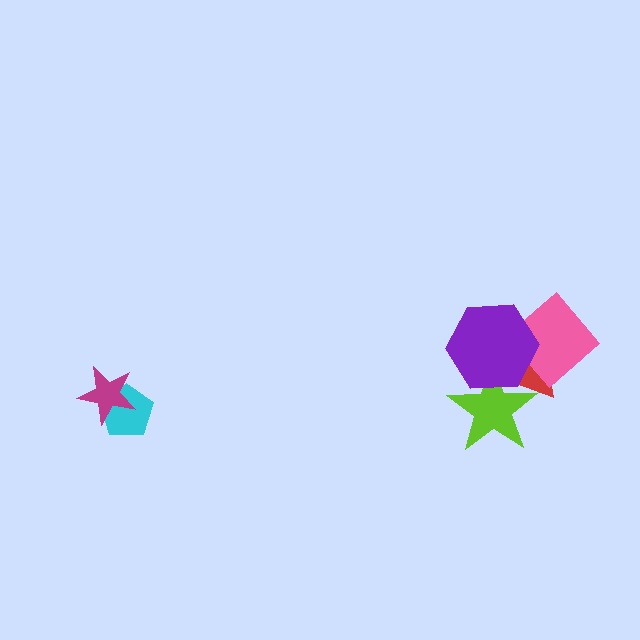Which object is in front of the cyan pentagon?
The magenta star is in front of the cyan pentagon.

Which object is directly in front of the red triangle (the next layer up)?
The lime star is directly in front of the red triangle.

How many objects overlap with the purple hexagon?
3 objects overlap with the purple hexagon.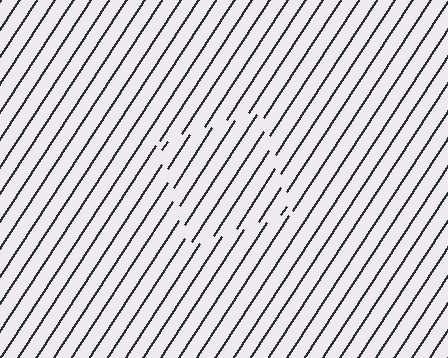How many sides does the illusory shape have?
4 sides — the line-ends trace a square.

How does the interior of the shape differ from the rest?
The interior of the shape contains the same grating, shifted by half a period — the contour is defined by the phase discontinuity where line-ends from the inner and outer gratings abut.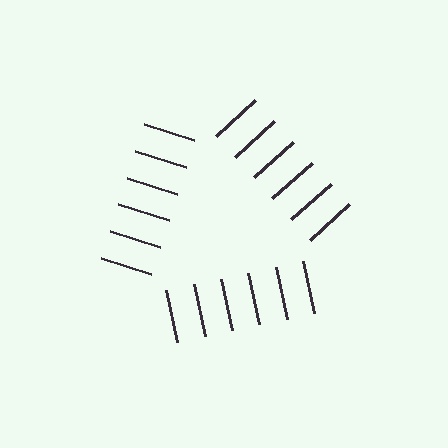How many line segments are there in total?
18 — 6 along each of the 3 edges.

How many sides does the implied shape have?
3 sides — the line-ends trace a triangle.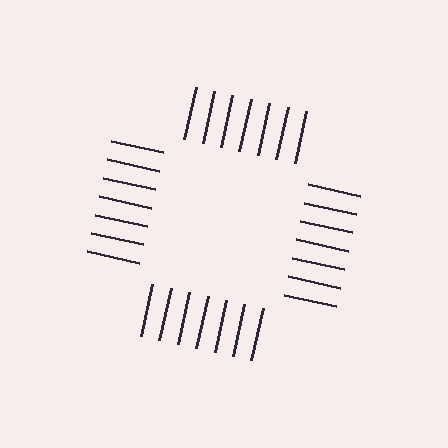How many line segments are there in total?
28 — 7 along each of the 4 edges.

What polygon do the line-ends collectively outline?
An illusory square — the line segments terminate on its edges but no continuous stroke is drawn.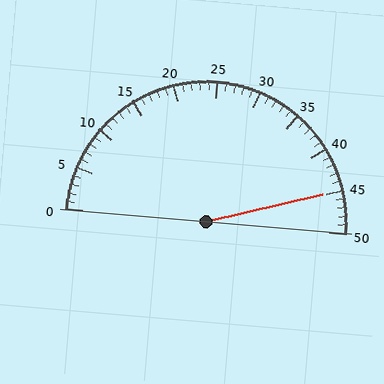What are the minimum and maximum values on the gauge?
The gauge ranges from 0 to 50.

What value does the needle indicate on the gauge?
The needle indicates approximately 45.